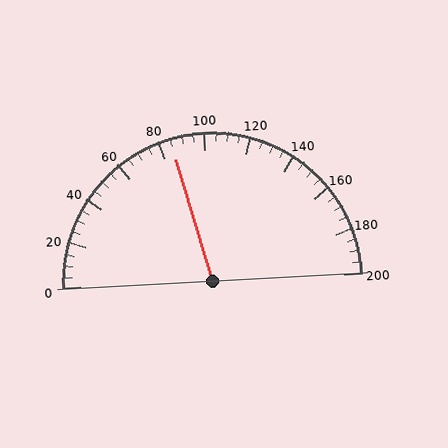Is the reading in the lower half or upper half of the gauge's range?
The reading is in the lower half of the range (0 to 200).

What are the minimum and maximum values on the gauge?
The gauge ranges from 0 to 200.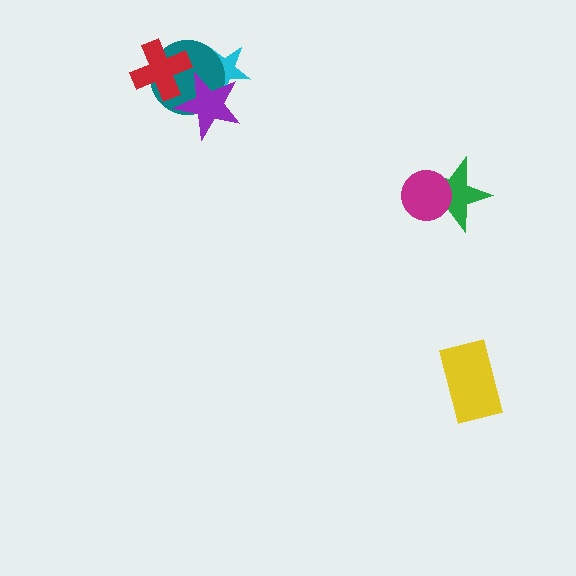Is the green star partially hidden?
Yes, it is partially covered by another shape.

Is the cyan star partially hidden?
Yes, it is partially covered by another shape.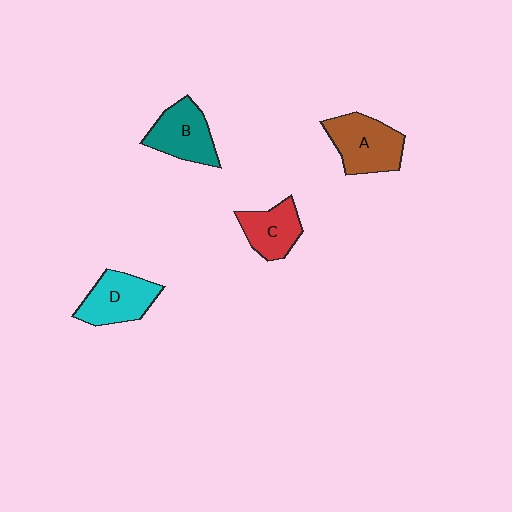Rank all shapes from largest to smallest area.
From largest to smallest: A (brown), D (cyan), B (teal), C (red).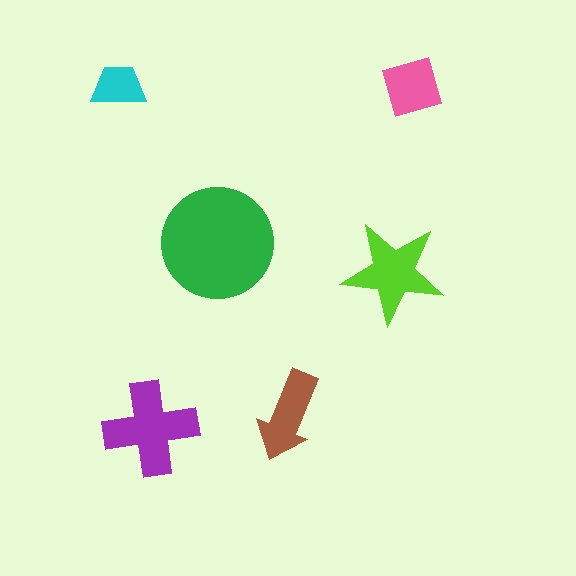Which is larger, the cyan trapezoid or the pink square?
The pink square.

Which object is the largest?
The green circle.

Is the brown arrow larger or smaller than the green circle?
Smaller.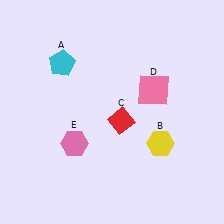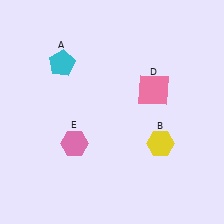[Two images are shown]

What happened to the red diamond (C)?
The red diamond (C) was removed in Image 2. It was in the bottom-right area of Image 1.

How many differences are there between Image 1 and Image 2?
There is 1 difference between the two images.